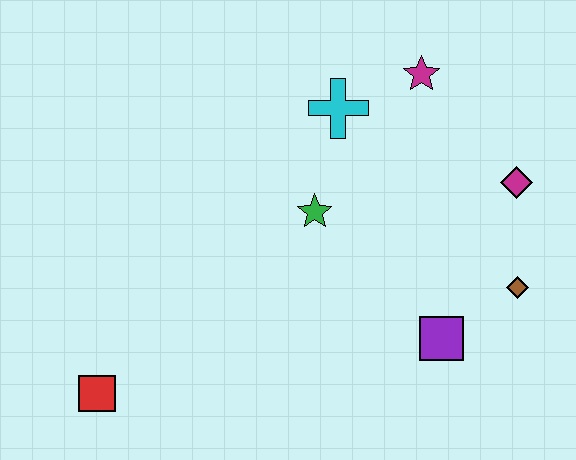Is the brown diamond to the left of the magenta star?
No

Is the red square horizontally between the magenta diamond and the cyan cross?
No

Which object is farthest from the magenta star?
The red square is farthest from the magenta star.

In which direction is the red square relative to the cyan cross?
The red square is below the cyan cross.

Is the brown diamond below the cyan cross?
Yes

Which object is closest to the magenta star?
The cyan cross is closest to the magenta star.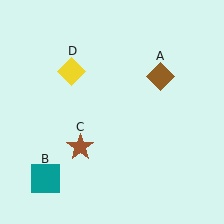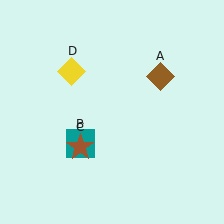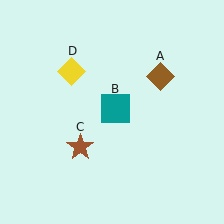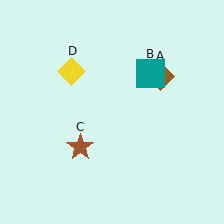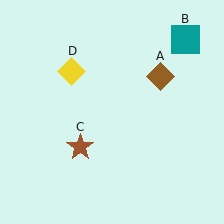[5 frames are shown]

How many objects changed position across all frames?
1 object changed position: teal square (object B).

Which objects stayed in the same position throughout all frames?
Brown diamond (object A) and brown star (object C) and yellow diamond (object D) remained stationary.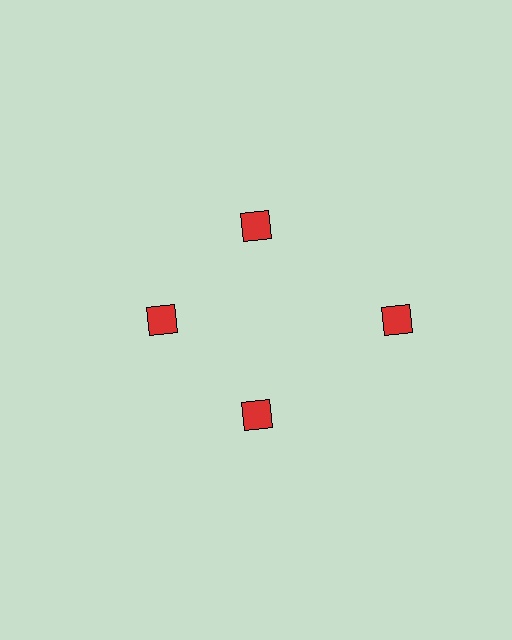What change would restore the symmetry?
The symmetry would be restored by moving it inward, back onto the ring so that all 4 diamonds sit at equal angles and equal distance from the center.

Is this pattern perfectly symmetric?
No. The 4 red diamonds are arranged in a ring, but one element near the 3 o'clock position is pushed outward from the center, breaking the 4-fold rotational symmetry.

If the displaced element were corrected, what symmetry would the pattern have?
It would have 4-fold rotational symmetry — the pattern would map onto itself every 90 degrees.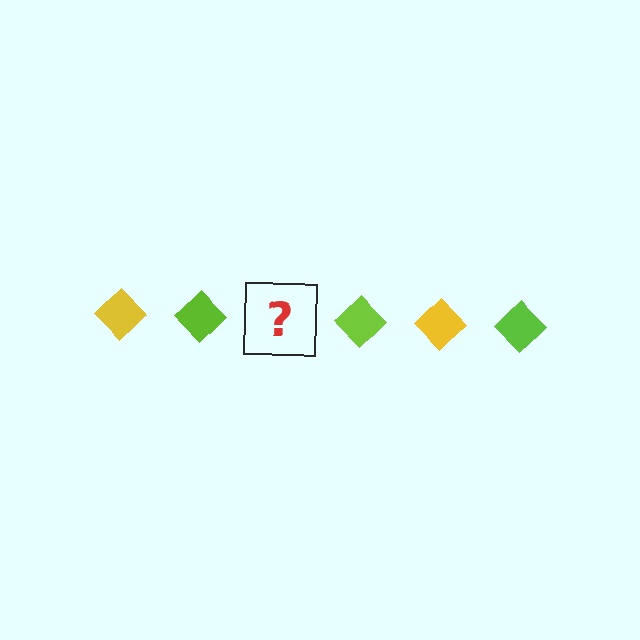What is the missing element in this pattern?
The missing element is a yellow diamond.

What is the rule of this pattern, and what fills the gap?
The rule is that the pattern cycles through yellow, lime diamonds. The gap should be filled with a yellow diamond.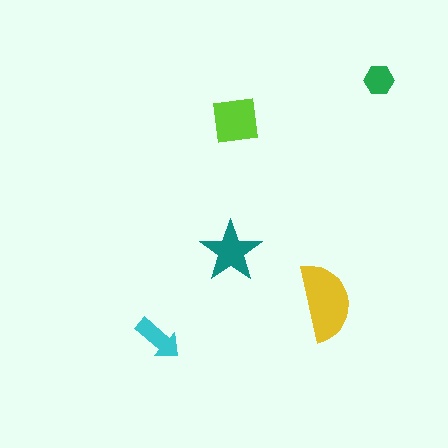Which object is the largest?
The yellow semicircle.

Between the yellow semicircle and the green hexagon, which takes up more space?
The yellow semicircle.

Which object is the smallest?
The green hexagon.